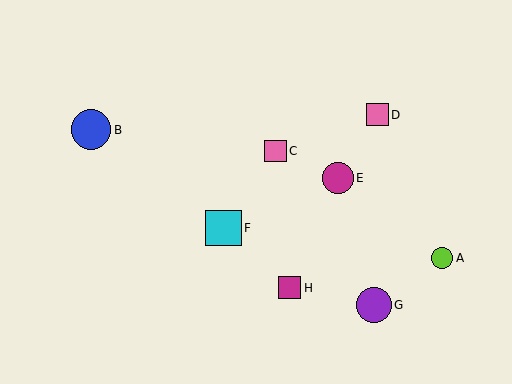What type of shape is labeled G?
Shape G is a purple circle.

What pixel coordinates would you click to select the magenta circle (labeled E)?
Click at (338, 178) to select the magenta circle E.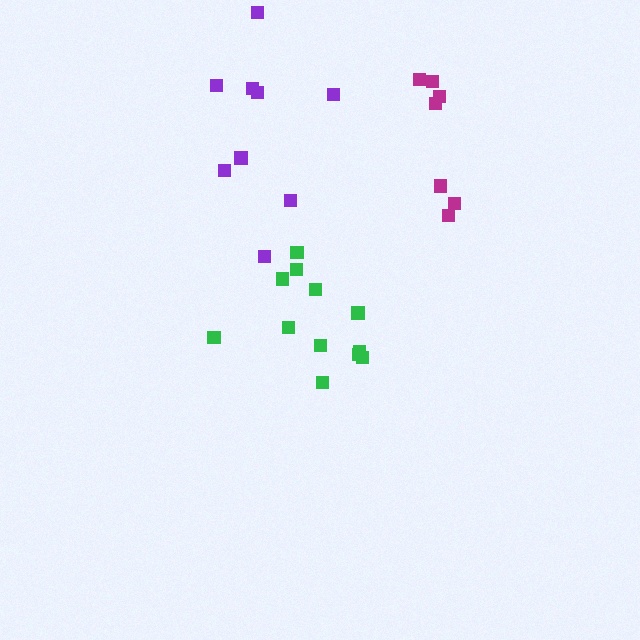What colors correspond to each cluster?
The clusters are colored: green, purple, magenta.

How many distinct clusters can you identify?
There are 3 distinct clusters.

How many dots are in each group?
Group 1: 12 dots, Group 2: 9 dots, Group 3: 7 dots (28 total).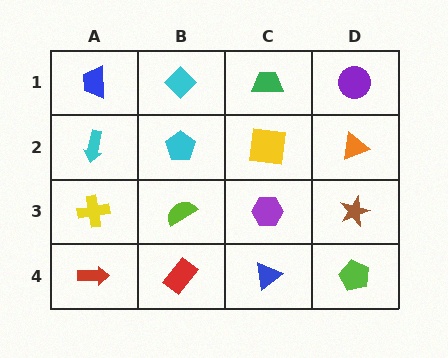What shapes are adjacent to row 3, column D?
An orange triangle (row 2, column D), a lime pentagon (row 4, column D), a purple hexagon (row 3, column C).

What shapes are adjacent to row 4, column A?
A yellow cross (row 3, column A), a red rectangle (row 4, column B).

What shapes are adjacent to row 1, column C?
A yellow square (row 2, column C), a cyan diamond (row 1, column B), a purple circle (row 1, column D).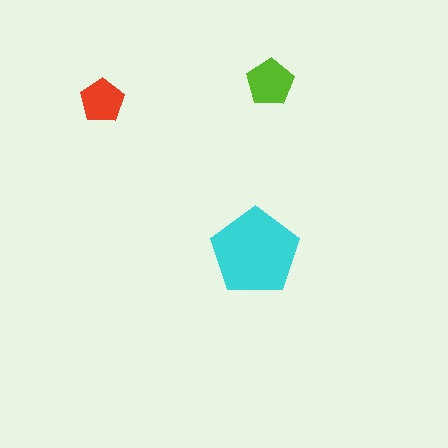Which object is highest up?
The lime pentagon is topmost.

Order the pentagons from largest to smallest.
the cyan one, the lime one, the red one.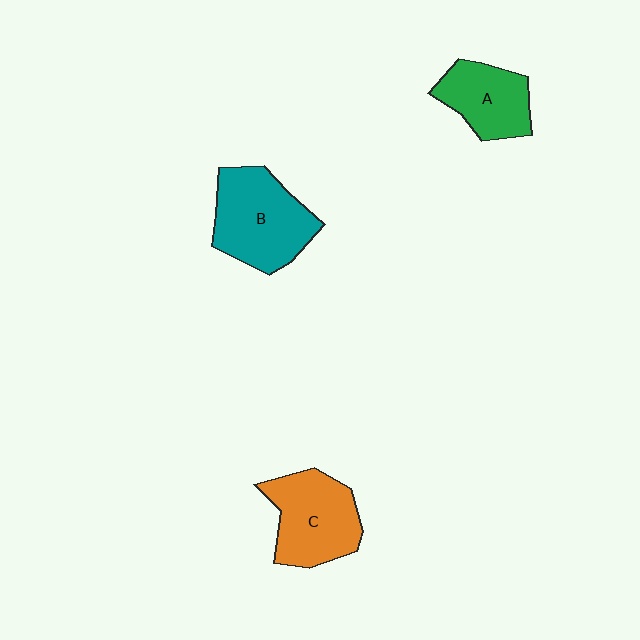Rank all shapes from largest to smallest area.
From largest to smallest: B (teal), C (orange), A (green).